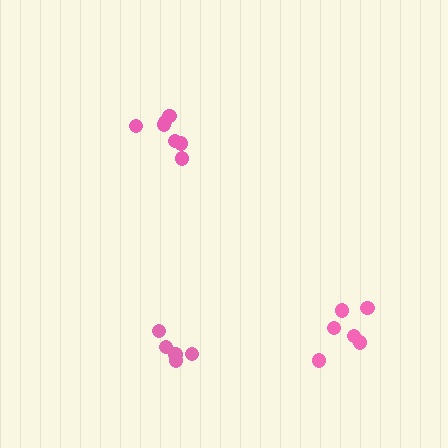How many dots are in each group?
Group 1: 7 dots, Group 2: 5 dots, Group 3: 6 dots (18 total).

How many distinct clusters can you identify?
There are 3 distinct clusters.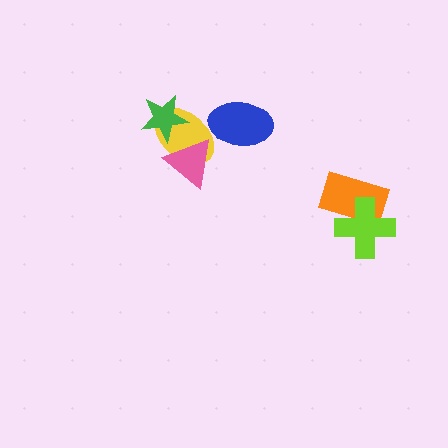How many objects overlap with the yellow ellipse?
3 objects overlap with the yellow ellipse.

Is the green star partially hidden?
No, no other shape covers it.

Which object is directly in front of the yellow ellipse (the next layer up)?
The pink triangle is directly in front of the yellow ellipse.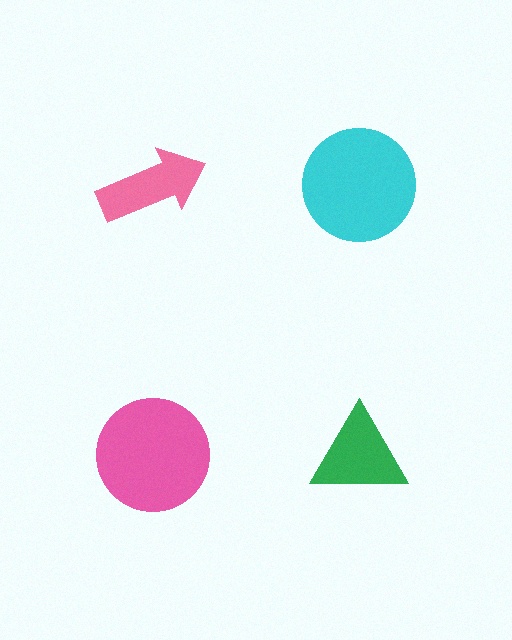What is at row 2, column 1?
A pink circle.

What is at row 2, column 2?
A green triangle.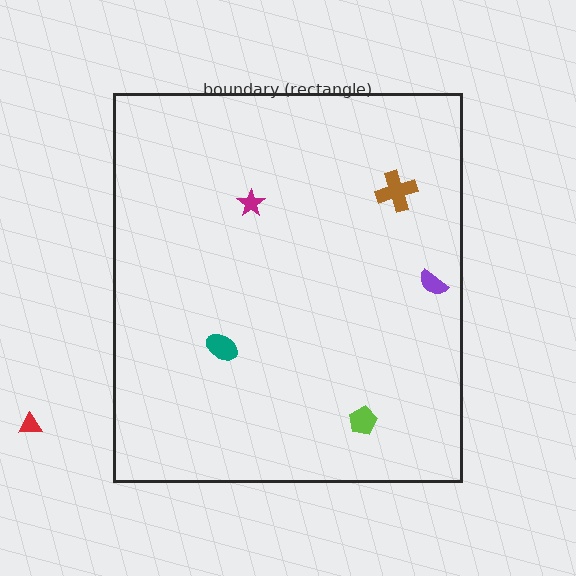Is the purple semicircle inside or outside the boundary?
Inside.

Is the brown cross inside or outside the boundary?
Inside.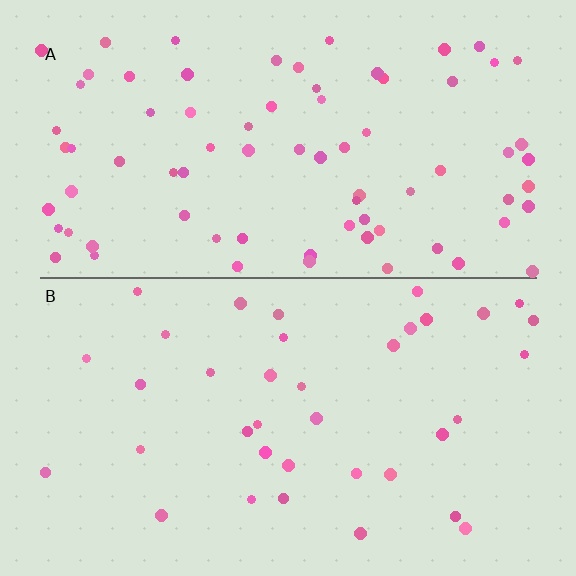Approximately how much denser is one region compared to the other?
Approximately 2.1× — region A over region B.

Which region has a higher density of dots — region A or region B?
A (the top).